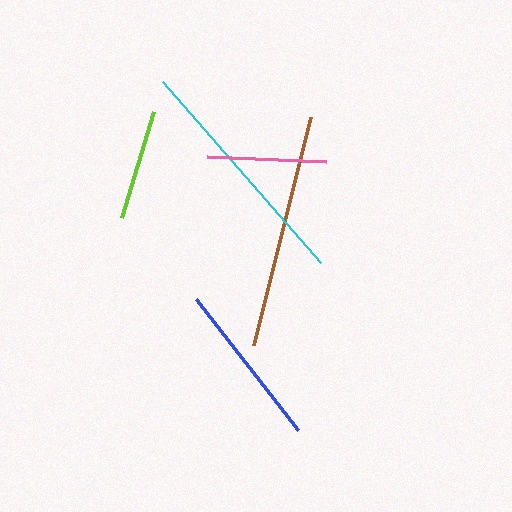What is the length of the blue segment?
The blue segment is approximately 166 pixels long.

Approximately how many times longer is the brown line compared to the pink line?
The brown line is approximately 2.0 times the length of the pink line.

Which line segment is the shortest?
The lime line is the shortest at approximately 110 pixels.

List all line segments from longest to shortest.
From longest to shortest: cyan, brown, blue, pink, lime.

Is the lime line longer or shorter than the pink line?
The pink line is longer than the lime line.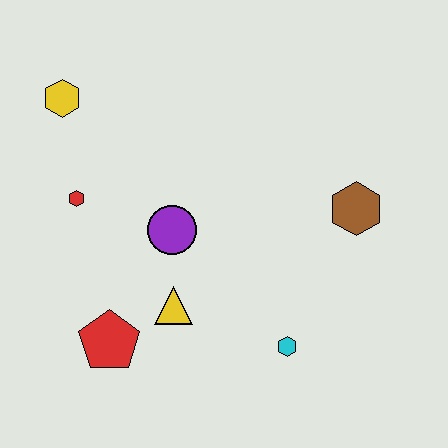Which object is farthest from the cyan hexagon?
The yellow hexagon is farthest from the cyan hexagon.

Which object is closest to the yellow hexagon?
The red hexagon is closest to the yellow hexagon.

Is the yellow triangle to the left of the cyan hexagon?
Yes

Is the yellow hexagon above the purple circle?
Yes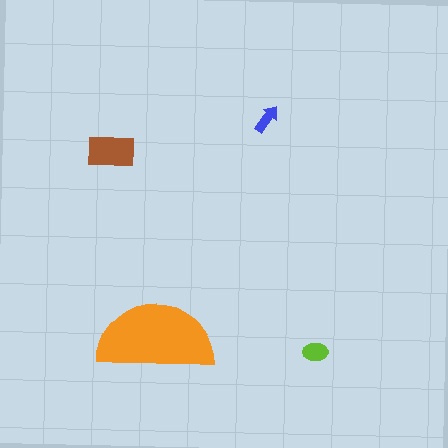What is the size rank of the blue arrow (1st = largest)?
4th.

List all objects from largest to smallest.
The orange semicircle, the brown rectangle, the lime ellipse, the blue arrow.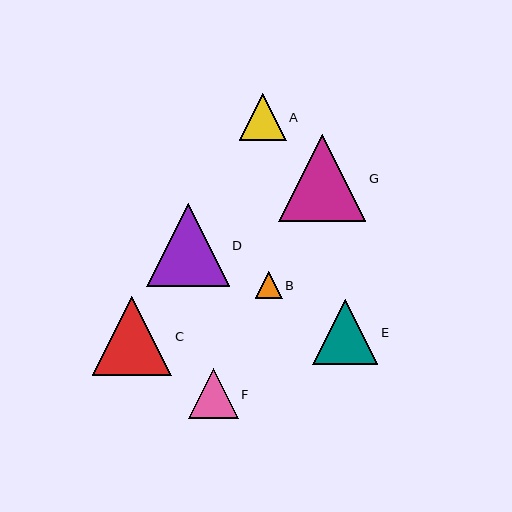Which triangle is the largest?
Triangle G is the largest with a size of approximately 87 pixels.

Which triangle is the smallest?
Triangle B is the smallest with a size of approximately 27 pixels.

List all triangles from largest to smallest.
From largest to smallest: G, D, C, E, F, A, B.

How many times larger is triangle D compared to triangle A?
Triangle D is approximately 1.7 times the size of triangle A.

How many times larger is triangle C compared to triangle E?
Triangle C is approximately 1.2 times the size of triangle E.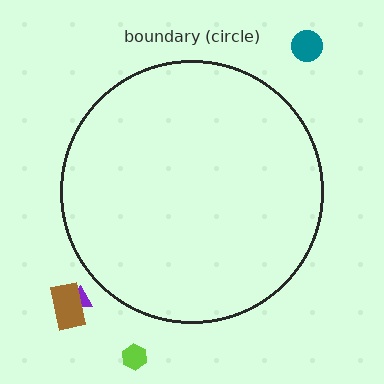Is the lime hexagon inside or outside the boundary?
Outside.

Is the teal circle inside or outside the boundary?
Outside.